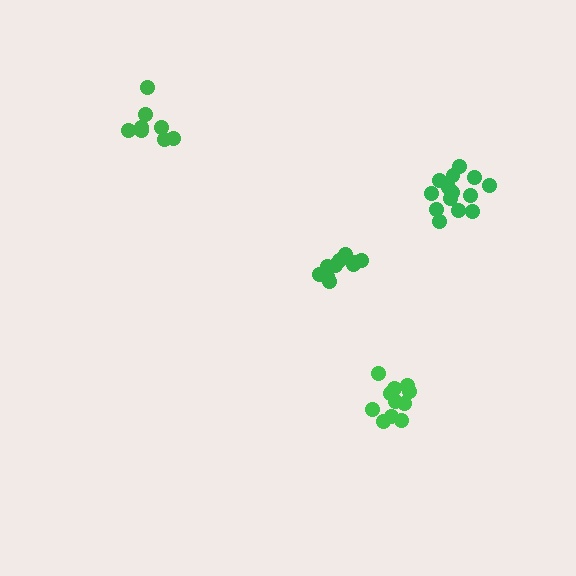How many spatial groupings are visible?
There are 4 spatial groupings.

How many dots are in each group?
Group 1: 8 dots, Group 2: 11 dots, Group 3: 14 dots, Group 4: 10 dots (43 total).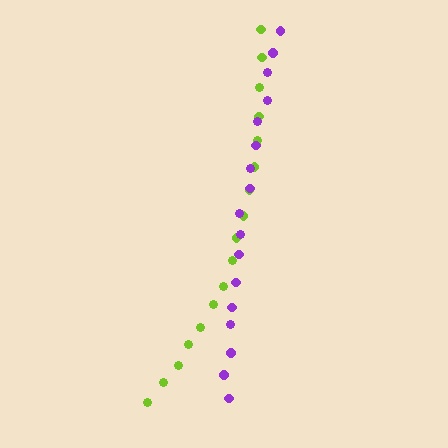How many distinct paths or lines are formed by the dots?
There are 2 distinct paths.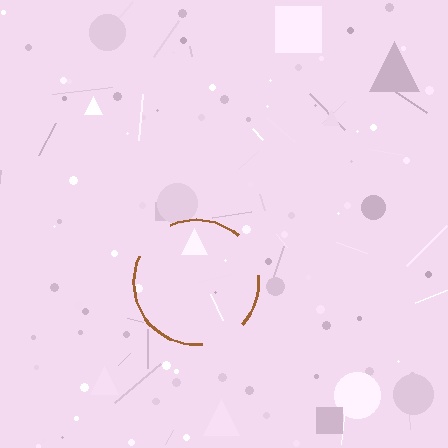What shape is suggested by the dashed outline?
The dashed outline suggests a circle.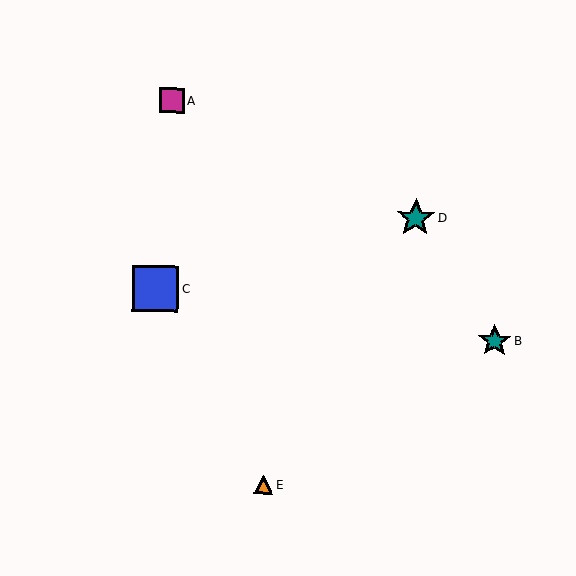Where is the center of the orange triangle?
The center of the orange triangle is at (263, 485).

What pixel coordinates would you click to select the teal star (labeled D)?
Click at (416, 218) to select the teal star D.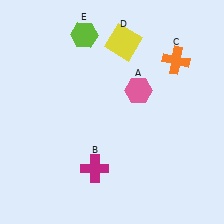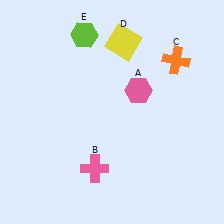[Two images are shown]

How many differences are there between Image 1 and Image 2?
There is 1 difference between the two images.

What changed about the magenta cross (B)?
In Image 1, B is magenta. In Image 2, it changed to pink.